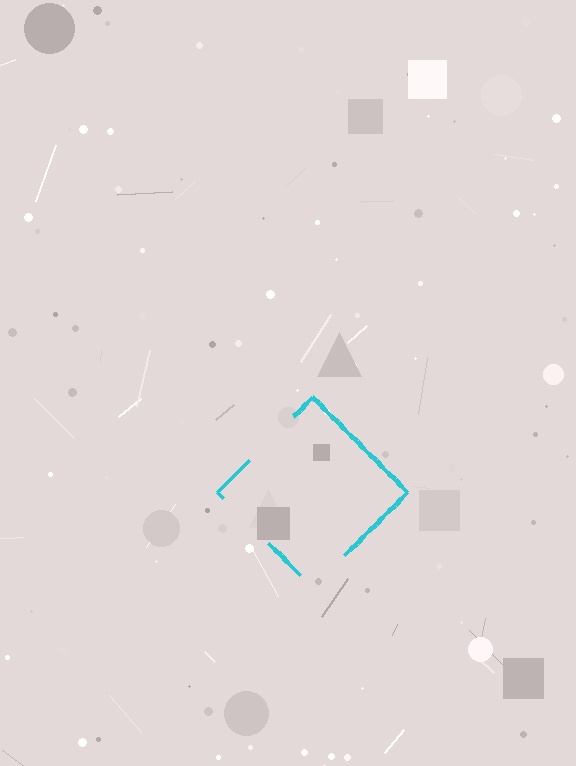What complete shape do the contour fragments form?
The contour fragments form a diamond.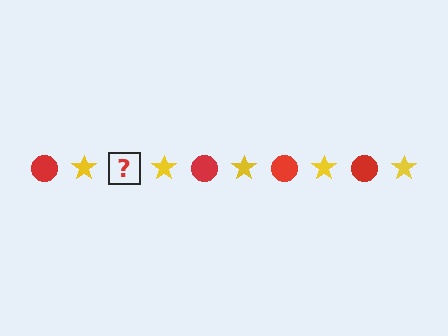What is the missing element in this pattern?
The missing element is a red circle.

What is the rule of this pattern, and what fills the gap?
The rule is that the pattern alternates between red circle and yellow star. The gap should be filled with a red circle.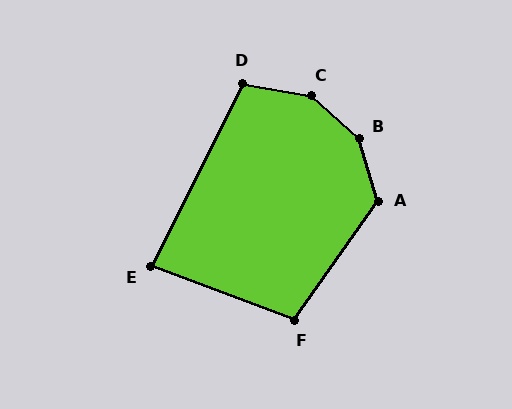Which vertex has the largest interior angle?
B, at approximately 149 degrees.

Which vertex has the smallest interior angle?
E, at approximately 84 degrees.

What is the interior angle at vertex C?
Approximately 148 degrees (obtuse).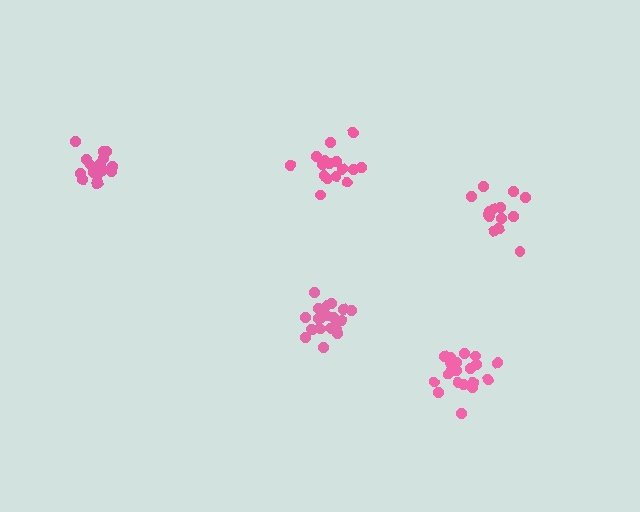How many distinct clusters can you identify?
There are 5 distinct clusters.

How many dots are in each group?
Group 1: 20 dots, Group 2: 16 dots, Group 3: 20 dots, Group 4: 18 dots, Group 5: 14 dots (88 total).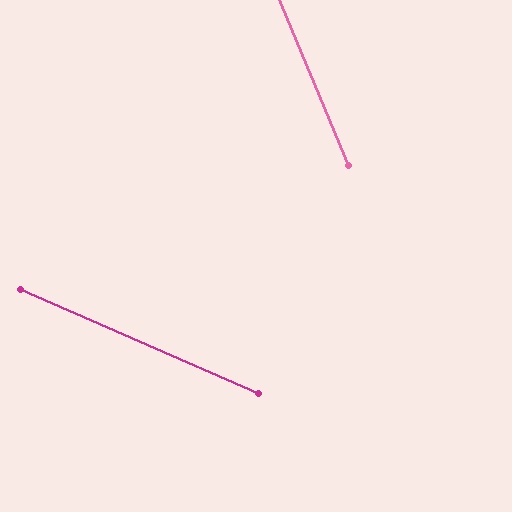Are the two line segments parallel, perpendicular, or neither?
Neither parallel nor perpendicular — they differ by about 44°.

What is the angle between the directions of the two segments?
Approximately 44 degrees.